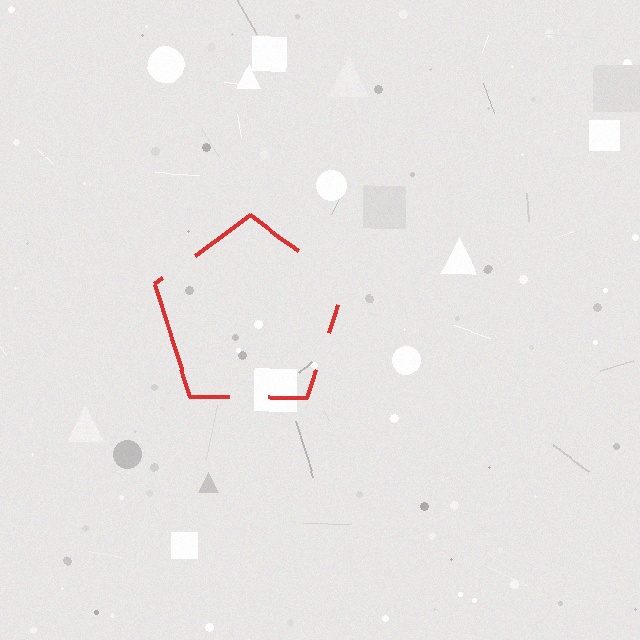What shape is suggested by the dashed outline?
The dashed outline suggests a pentagon.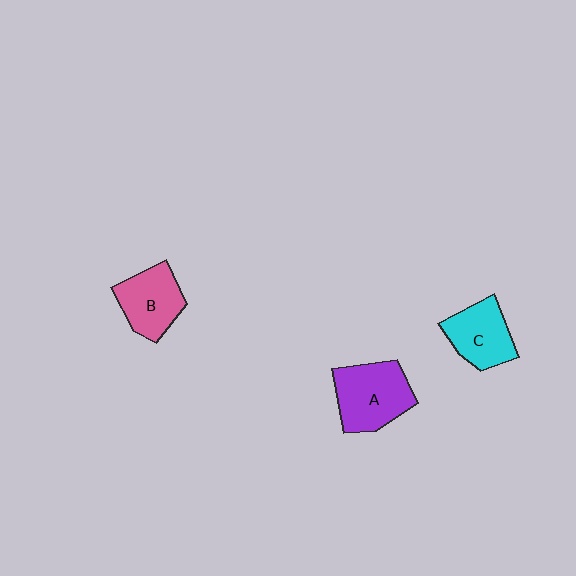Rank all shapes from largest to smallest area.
From largest to smallest: A (purple), B (pink), C (cyan).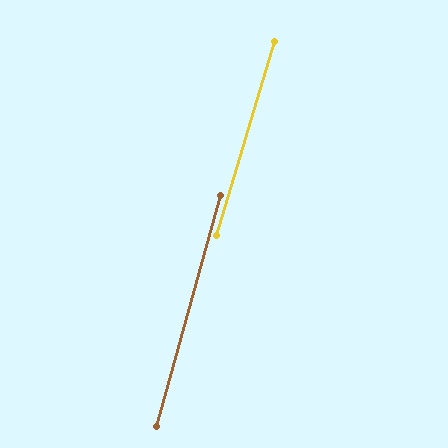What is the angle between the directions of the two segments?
Approximately 1 degree.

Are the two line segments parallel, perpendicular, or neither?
Parallel — their directions differ by only 1.1°.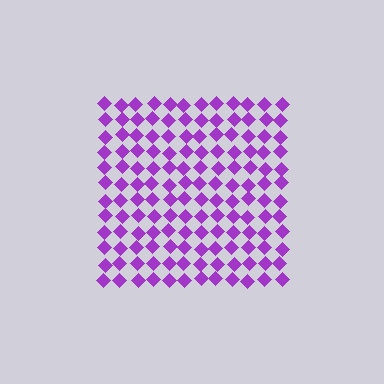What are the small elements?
The small elements are diamonds.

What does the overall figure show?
The overall figure shows a square.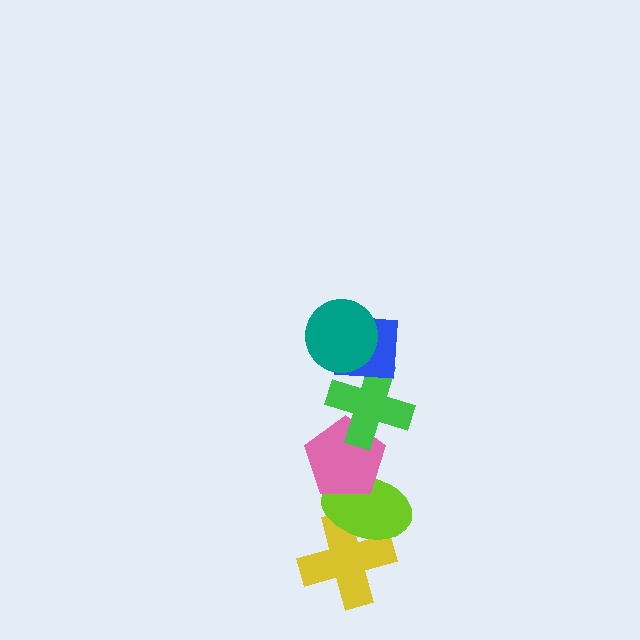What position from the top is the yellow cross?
The yellow cross is 6th from the top.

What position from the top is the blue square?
The blue square is 2nd from the top.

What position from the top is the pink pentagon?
The pink pentagon is 4th from the top.